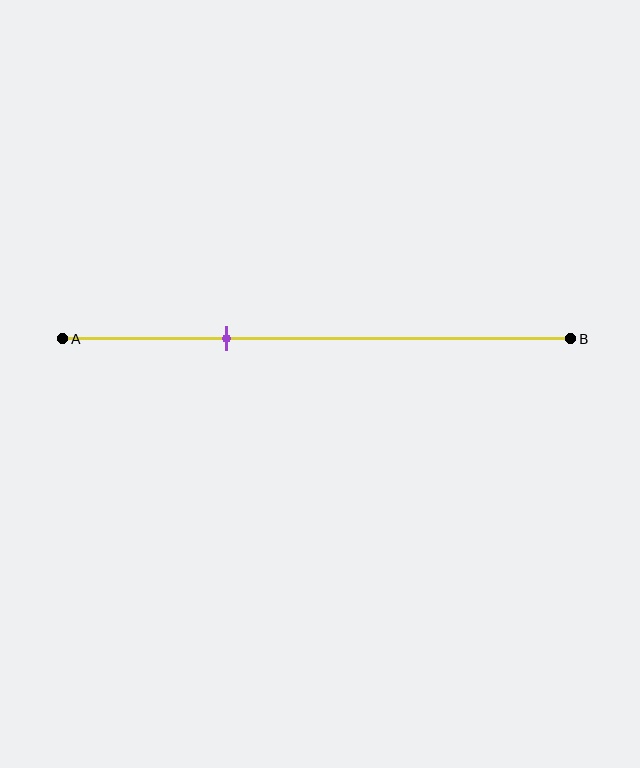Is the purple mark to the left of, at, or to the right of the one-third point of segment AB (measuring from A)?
The purple mark is approximately at the one-third point of segment AB.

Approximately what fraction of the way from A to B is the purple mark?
The purple mark is approximately 30% of the way from A to B.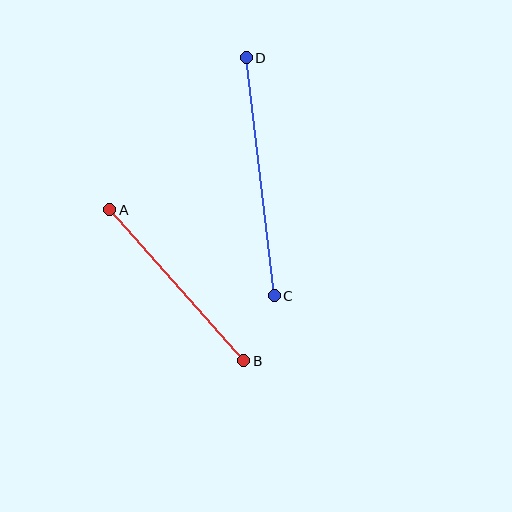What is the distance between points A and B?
The distance is approximately 202 pixels.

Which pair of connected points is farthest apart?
Points C and D are farthest apart.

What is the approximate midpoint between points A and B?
The midpoint is at approximately (177, 285) pixels.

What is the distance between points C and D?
The distance is approximately 240 pixels.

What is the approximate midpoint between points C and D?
The midpoint is at approximately (260, 177) pixels.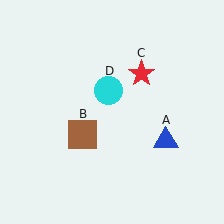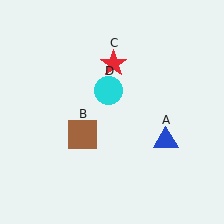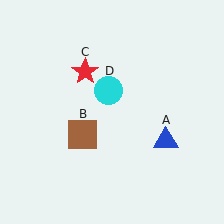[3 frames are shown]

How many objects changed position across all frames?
1 object changed position: red star (object C).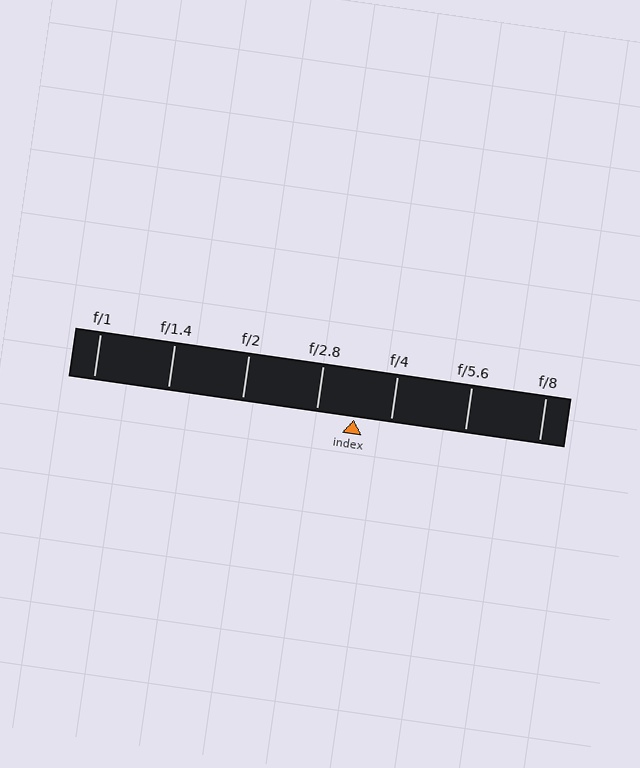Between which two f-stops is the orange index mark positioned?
The index mark is between f/2.8 and f/4.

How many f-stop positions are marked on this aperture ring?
There are 7 f-stop positions marked.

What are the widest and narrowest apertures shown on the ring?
The widest aperture shown is f/1 and the narrowest is f/8.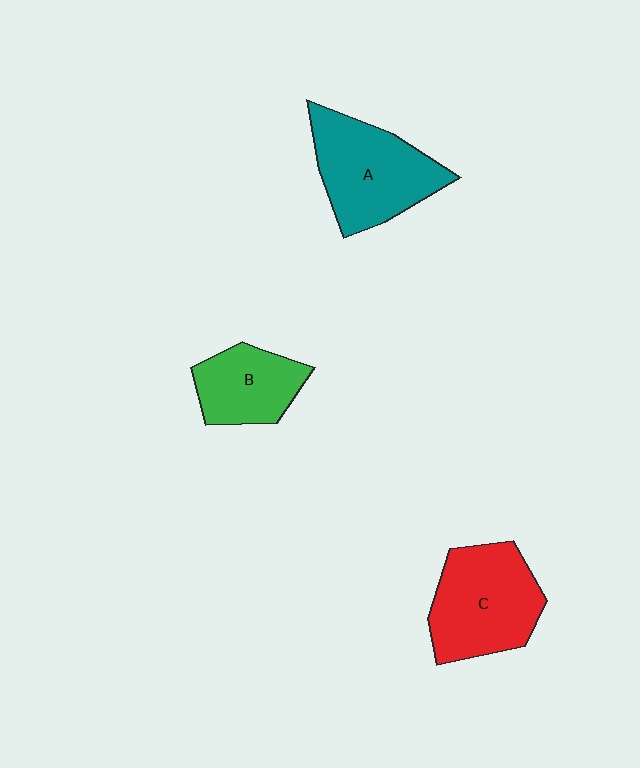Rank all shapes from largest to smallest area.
From largest to smallest: A (teal), C (red), B (green).